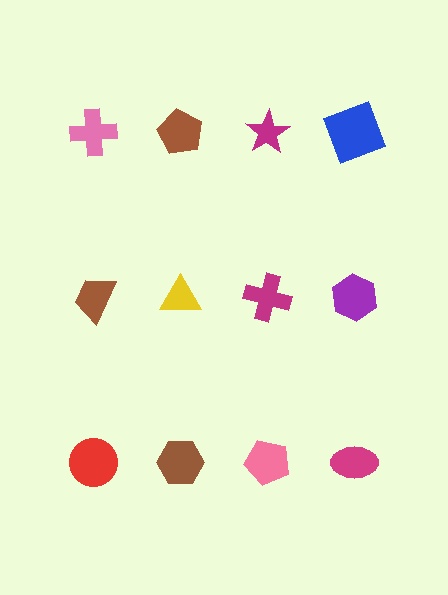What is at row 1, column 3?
A magenta star.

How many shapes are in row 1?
4 shapes.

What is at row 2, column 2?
A yellow triangle.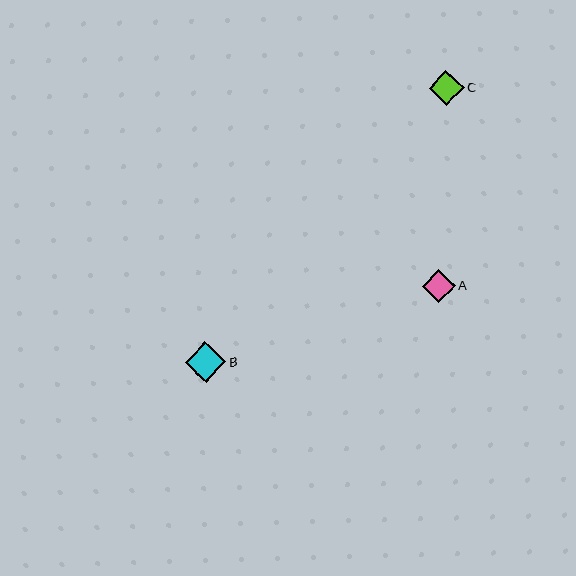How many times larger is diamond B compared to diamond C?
Diamond B is approximately 1.2 times the size of diamond C.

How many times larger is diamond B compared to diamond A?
Diamond B is approximately 1.2 times the size of diamond A.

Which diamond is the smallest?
Diamond A is the smallest with a size of approximately 33 pixels.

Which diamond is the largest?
Diamond B is the largest with a size of approximately 40 pixels.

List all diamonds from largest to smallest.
From largest to smallest: B, C, A.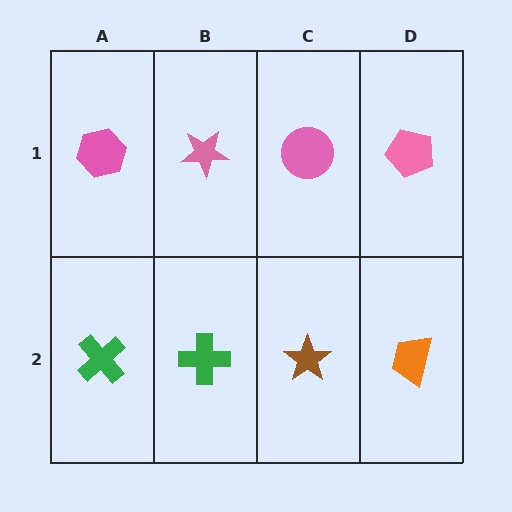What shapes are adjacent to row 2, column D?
A pink pentagon (row 1, column D), a brown star (row 2, column C).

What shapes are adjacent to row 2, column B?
A pink star (row 1, column B), a green cross (row 2, column A), a brown star (row 2, column C).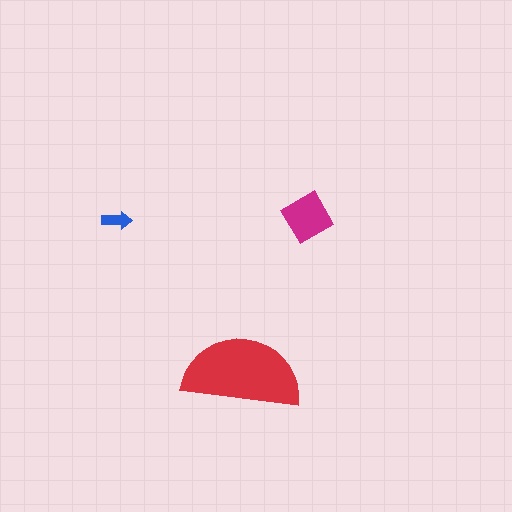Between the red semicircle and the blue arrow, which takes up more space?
The red semicircle.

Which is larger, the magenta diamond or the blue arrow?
The magenta diamond.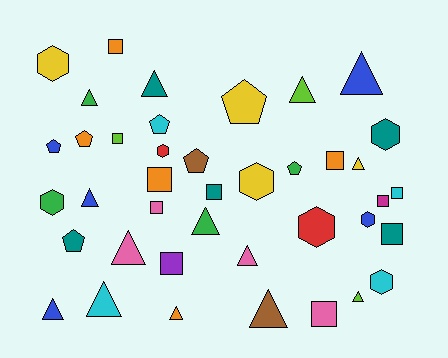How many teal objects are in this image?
There are 5 teal objects.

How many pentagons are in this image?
There are 7 pentagons.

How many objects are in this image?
There are 40 objects.